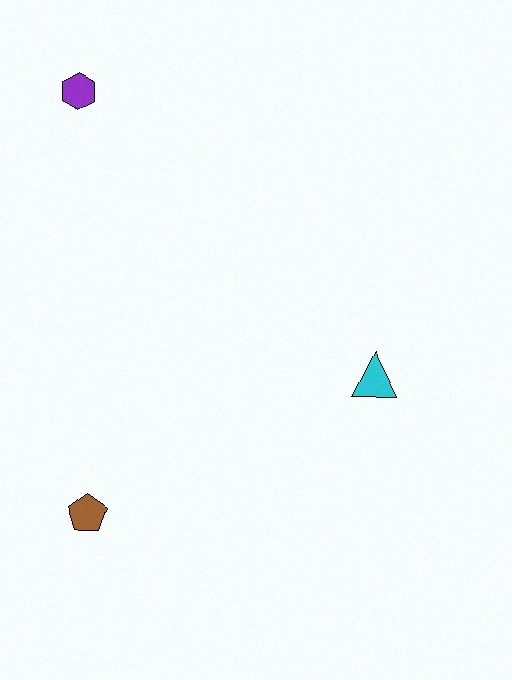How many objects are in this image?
There are 3 objects.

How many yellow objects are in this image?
There are no yellow objects.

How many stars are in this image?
There are no stars.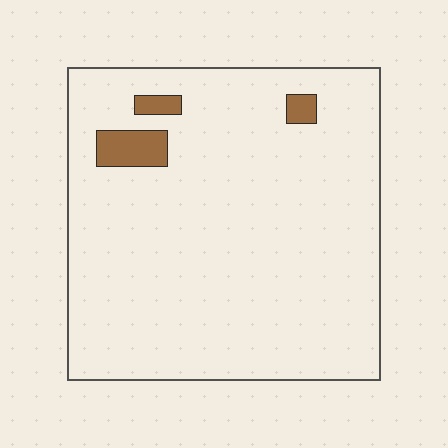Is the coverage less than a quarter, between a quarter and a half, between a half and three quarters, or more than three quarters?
Less than a quarter.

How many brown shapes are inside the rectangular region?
3.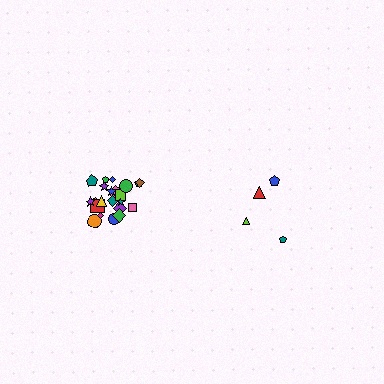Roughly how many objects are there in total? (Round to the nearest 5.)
Roughly 25 objects in total.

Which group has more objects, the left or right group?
The left group.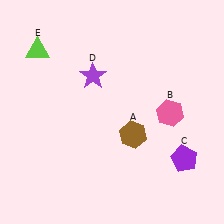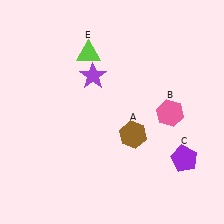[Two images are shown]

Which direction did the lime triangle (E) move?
The lime triangle (E) moved right.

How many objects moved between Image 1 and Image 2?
1 object moved between the two images.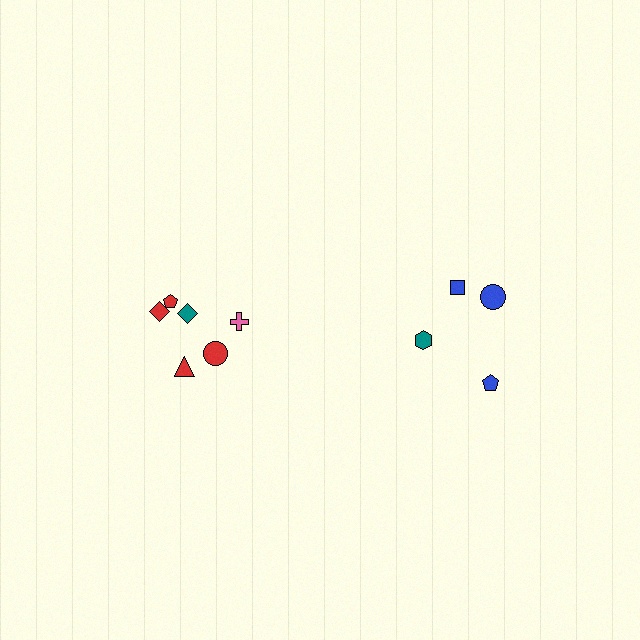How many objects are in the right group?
There are 4 objects.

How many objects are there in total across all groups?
There are 10 objects.